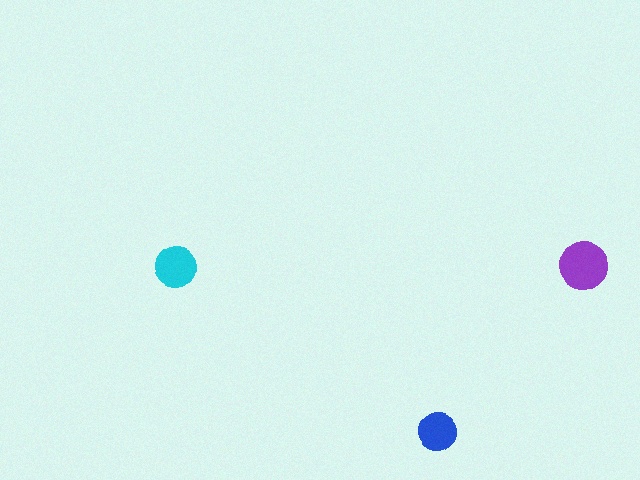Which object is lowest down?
The blue circle is bottommost.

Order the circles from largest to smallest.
the purple one, the cyan one, the blue one.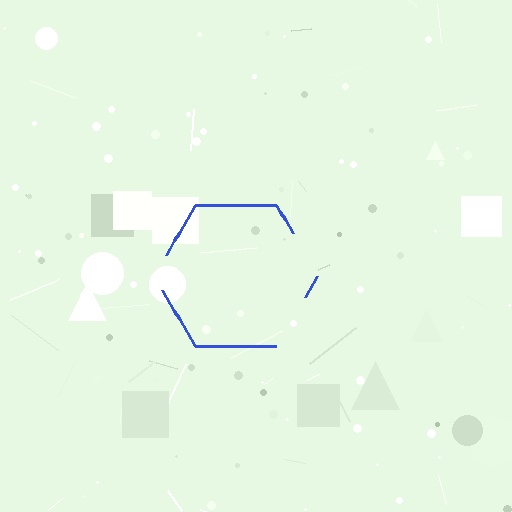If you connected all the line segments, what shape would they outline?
They would outline a hexagon.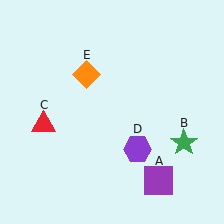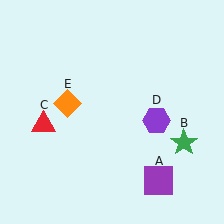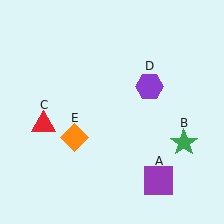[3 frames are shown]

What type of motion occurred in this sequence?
The purple hexagon (object D), orange diamond (object E) rotated counterclockwise around the center of the scene.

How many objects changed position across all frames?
2 objects changed position: purple hexagon (object D), orange diamond (object E).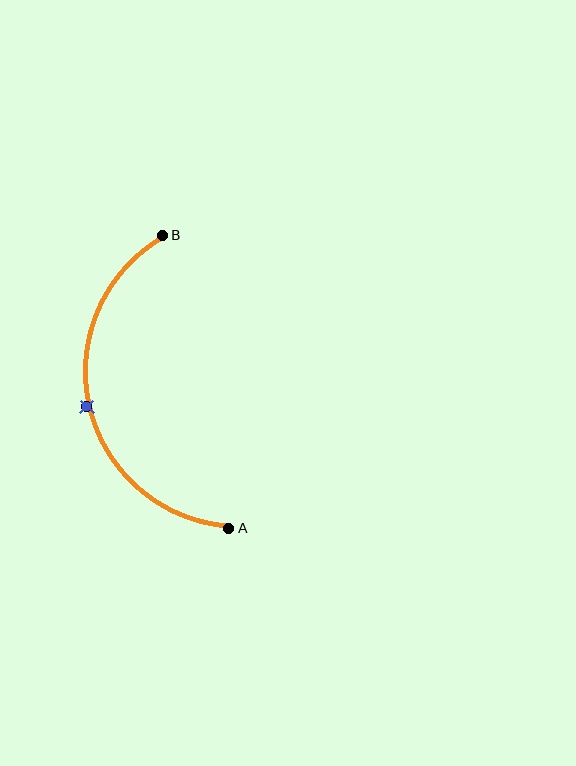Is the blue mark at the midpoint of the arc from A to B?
Yes. The blue mark lies on the arc at equal arc-length from both A and B — it is the arc midpoint.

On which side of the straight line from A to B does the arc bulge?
The arc bulges to the left of the straight line connecting A and B.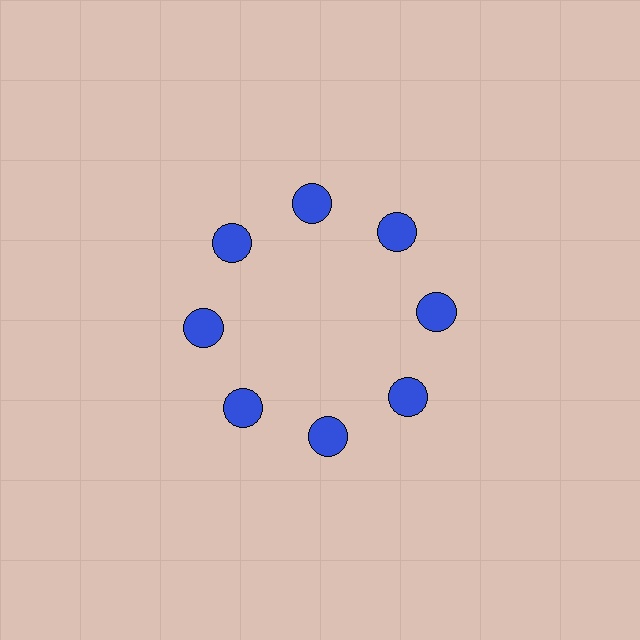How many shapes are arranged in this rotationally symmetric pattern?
There are 8 shapes, arranged in 8 groups of 1.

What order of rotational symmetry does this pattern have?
This pattern has 8-fold rotational symmetry.